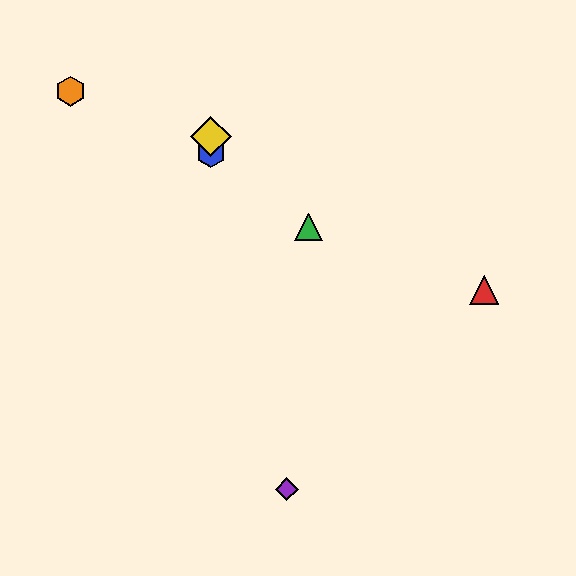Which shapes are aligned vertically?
The blue hexagon, the yellow diamond are aligned vertically.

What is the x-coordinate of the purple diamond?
The purple diamond is at x≈287.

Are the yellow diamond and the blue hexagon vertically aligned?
Yes, both are at x≈211.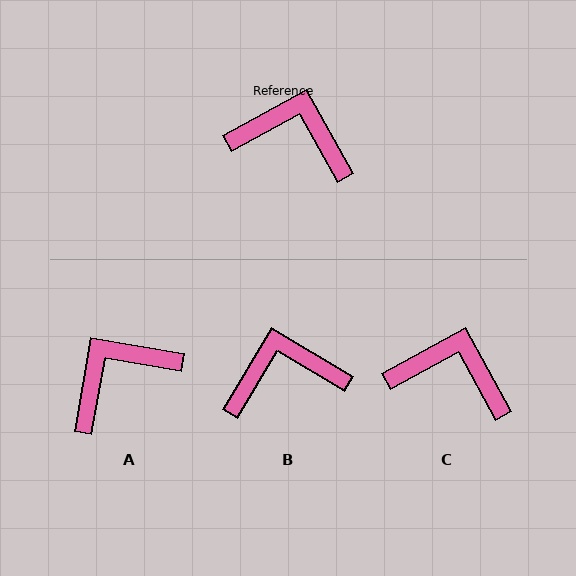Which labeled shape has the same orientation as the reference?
C.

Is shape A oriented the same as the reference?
No, it is off by about 52 degrees.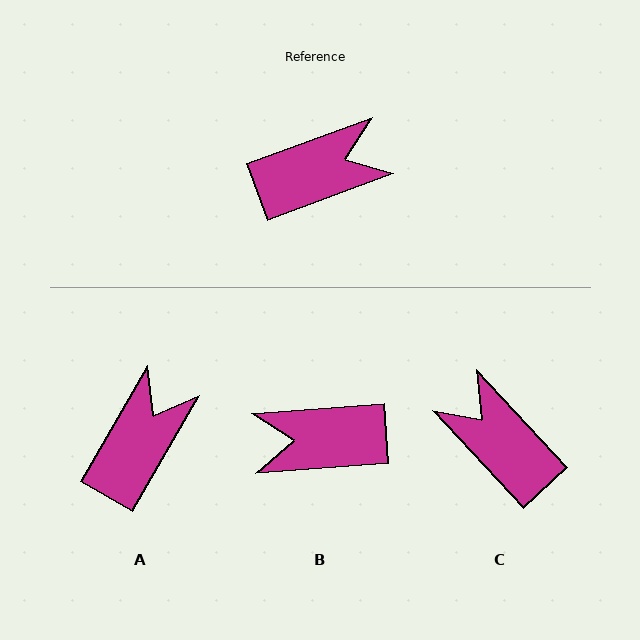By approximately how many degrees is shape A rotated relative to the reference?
Approximately 40 degrees counter-clockwise.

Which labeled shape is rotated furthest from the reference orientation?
B, about 164 degrees away.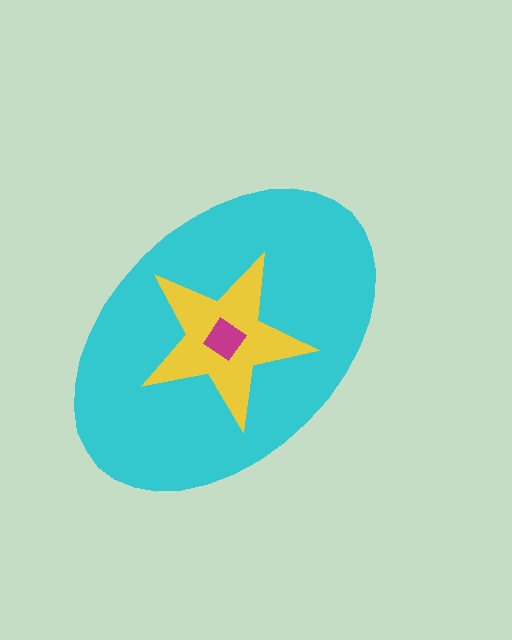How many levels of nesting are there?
3.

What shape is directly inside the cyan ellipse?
The yellow star.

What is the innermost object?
The magenta diamond.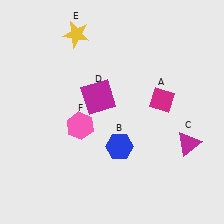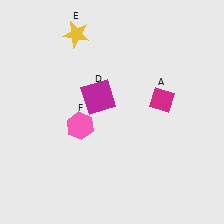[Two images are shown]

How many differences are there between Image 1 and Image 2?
There are 2 differences between the two images.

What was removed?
The magenta triangle (C), the blue hexagon (B) were removed in Image 2.